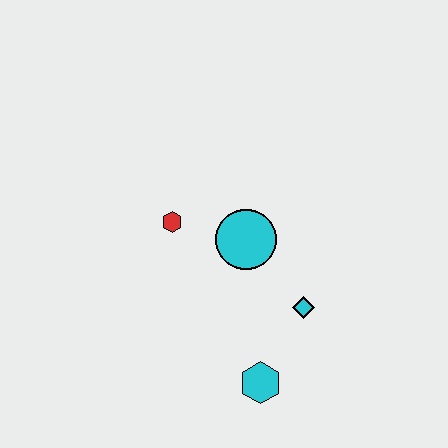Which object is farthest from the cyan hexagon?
The red hexagon is farthest from the cyan hexagon.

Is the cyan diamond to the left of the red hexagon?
No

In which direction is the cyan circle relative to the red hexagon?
The cyan circle is to the right of the red hexagon.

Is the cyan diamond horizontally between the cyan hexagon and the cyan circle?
No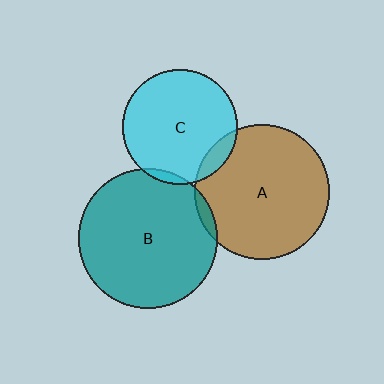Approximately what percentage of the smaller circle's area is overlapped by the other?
Approximately 5%.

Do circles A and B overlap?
Yes.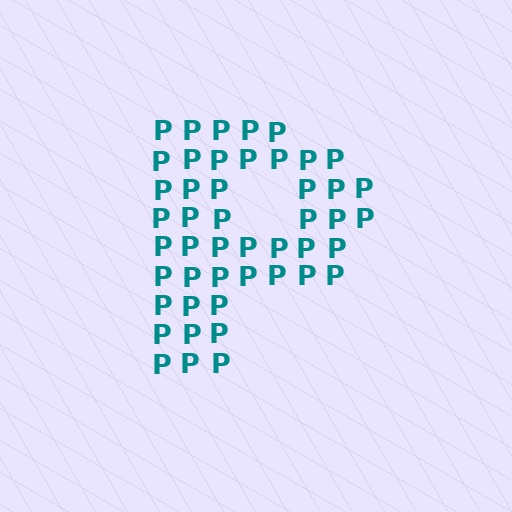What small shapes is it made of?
It is made of small letter P's.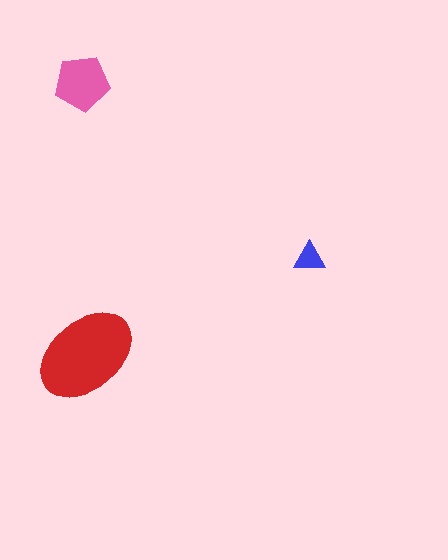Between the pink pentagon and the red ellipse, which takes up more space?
The red ellipse.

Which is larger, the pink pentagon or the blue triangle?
The pink pentagon.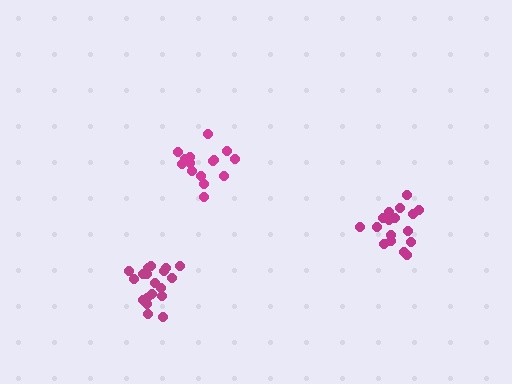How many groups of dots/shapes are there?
There are 3 groups.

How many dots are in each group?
Group 1: 16 dots, Group 2: 17 dots, Group 3: 20 dots (53 total).